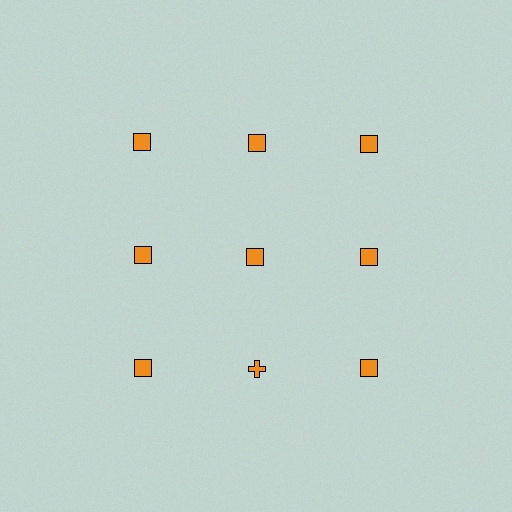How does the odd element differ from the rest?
It has a different shape: cross instead of square.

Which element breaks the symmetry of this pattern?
The orange cross in the third row, second from left column breaks the symmetry. All other shapes are orange squares.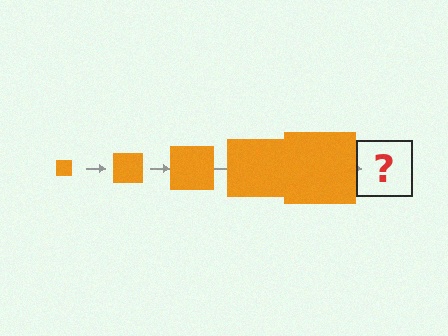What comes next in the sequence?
The next element should be an orange square, larger than the previous one.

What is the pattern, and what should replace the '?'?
The pattern is that the square gets progressively larger each step. The '?' should be an orange square, larger than the previous one.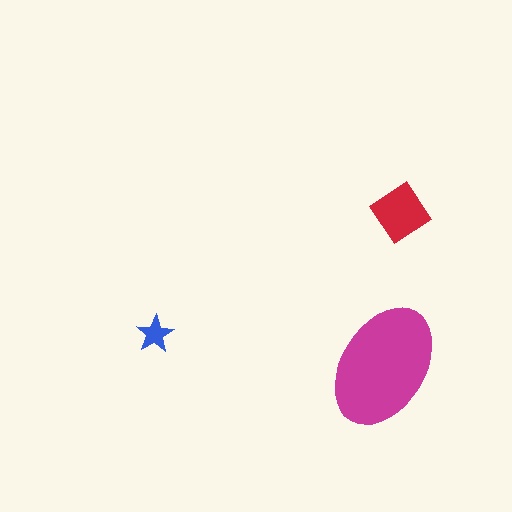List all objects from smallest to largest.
The blue star, the red diamond, the magenta ellipse.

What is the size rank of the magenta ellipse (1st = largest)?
1st.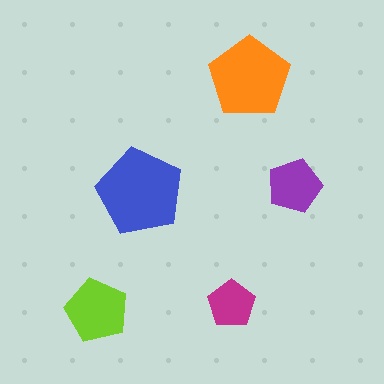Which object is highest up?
The orange pentagon is topmost.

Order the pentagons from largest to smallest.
the blue one, the orange one, the lime one, the purple one, the magenta one.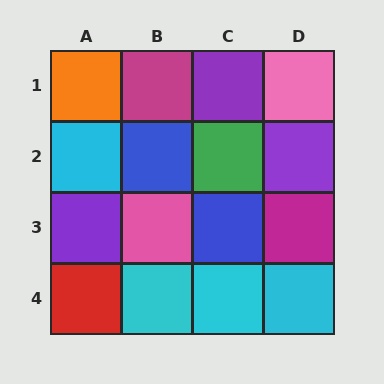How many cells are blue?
2 cells are blue.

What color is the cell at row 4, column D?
Cyan.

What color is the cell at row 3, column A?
Purple.